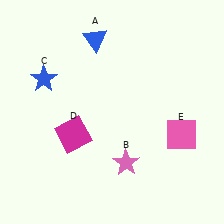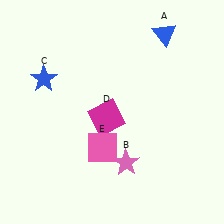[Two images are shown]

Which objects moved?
The objects that moved are: the blue triangle (A), the magenta square (D), the pink square (E).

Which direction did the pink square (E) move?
The pink square (E) moved left.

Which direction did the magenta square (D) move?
The magenta square (D) moved right.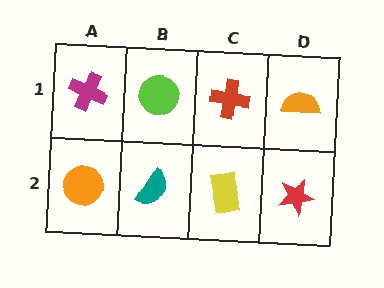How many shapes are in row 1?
4 shapes.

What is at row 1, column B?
A lime circle.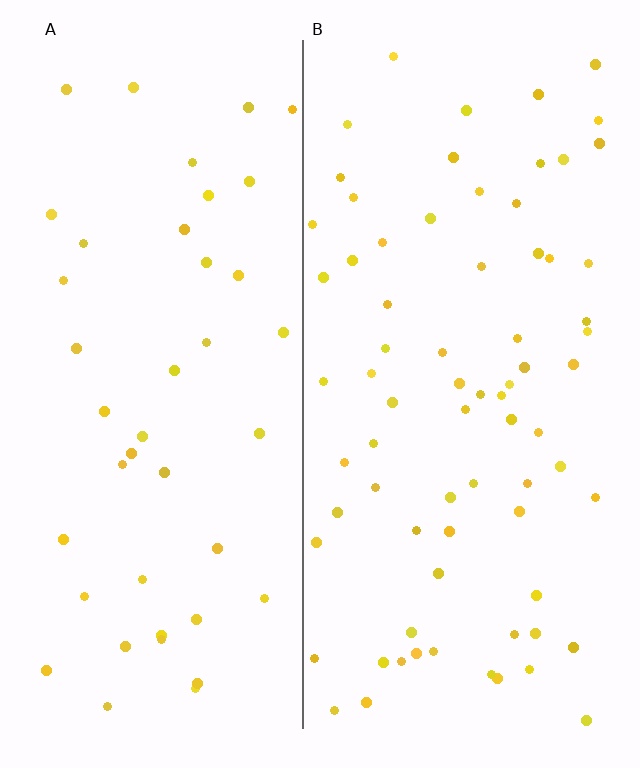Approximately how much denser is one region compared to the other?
Approximately 1.7× — region B over region A.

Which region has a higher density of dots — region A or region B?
B (the right).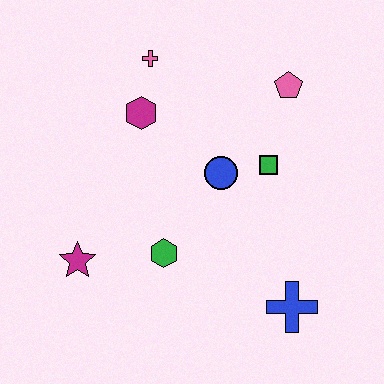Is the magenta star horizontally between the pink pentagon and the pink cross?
No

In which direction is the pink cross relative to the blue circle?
The pink cross is above the blue circle.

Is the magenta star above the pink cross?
No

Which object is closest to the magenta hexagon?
The pink cross is closest to the magenta hexagon.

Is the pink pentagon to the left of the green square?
No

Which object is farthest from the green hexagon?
The pink pentagon is farthest from the green hexagon.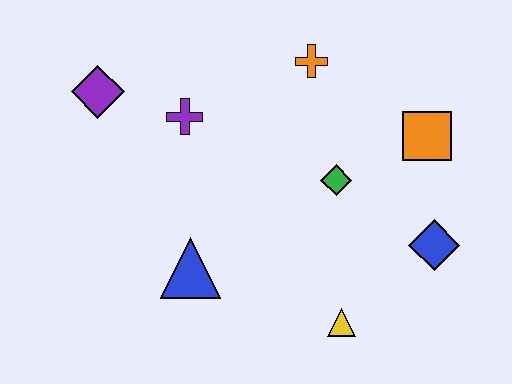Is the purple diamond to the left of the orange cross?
Yes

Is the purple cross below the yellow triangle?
No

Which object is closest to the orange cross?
The green diamond is closest to the orange cross.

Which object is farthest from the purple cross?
The blue diamond is farthest from the purple cross.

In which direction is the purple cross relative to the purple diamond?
The purple cross is to the right of the purple diamond.